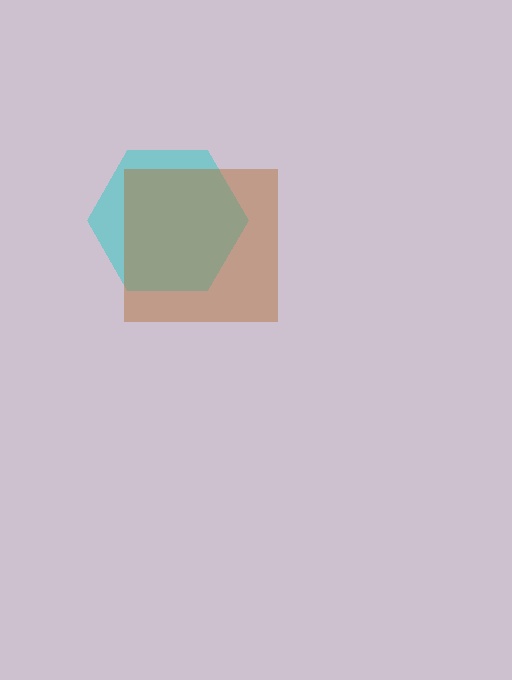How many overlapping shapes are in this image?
There are 2 overlapping shapes in the image.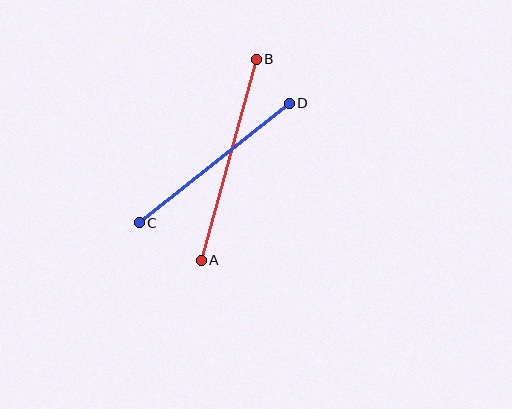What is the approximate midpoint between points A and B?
The midpoint is at approximately (229, 160) pixels.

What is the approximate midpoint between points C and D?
The midpoint is at approximately (214, 163) pixels.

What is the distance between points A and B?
The distance is approximately 208 pixels.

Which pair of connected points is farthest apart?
Points A and B are farthest apart.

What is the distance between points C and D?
The distance is approximately 192 pixels.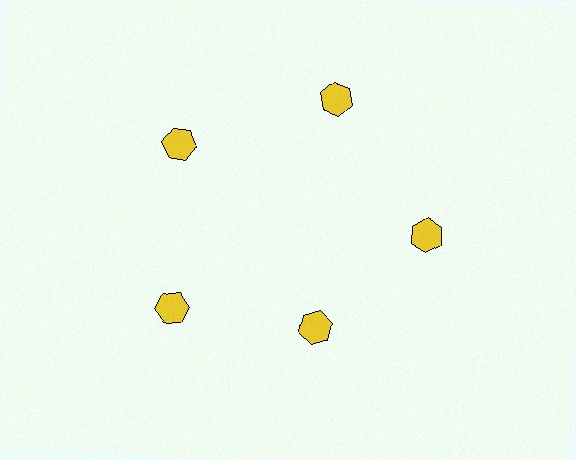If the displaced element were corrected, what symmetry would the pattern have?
It would have 5-fold rotational symmetry — the pattern would map onto itself every 72 degrees.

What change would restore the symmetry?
The symmetry would be restored by moving it outward, back onto the ring so that all 5 hexagons sit at equal angles and equal distance from the center.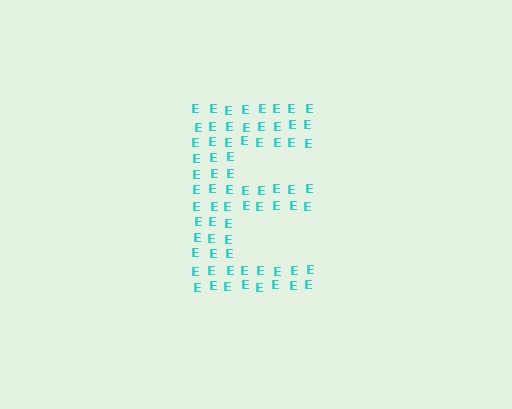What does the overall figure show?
The overall figure shows the letter E.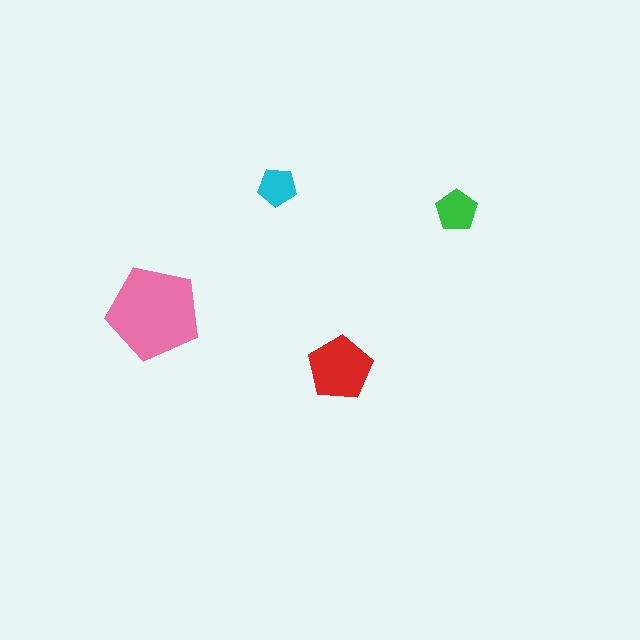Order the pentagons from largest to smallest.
the pink one, the red one, the green one, the cyan one.